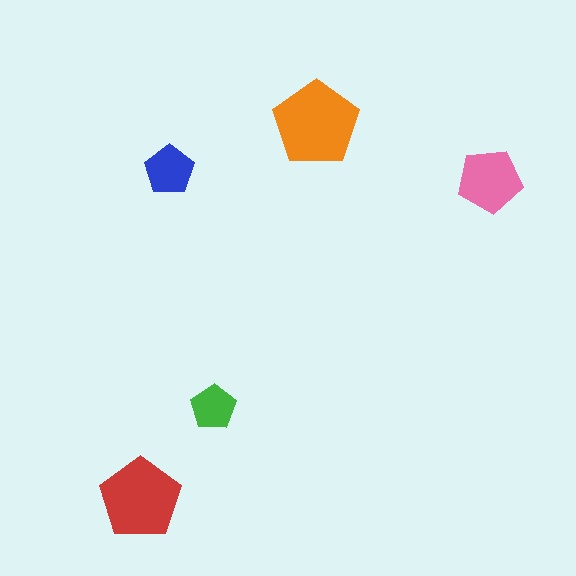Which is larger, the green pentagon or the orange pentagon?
The orange one.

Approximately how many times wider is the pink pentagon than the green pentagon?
About 1.5 times wider.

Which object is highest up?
The orange pentagon is topmost.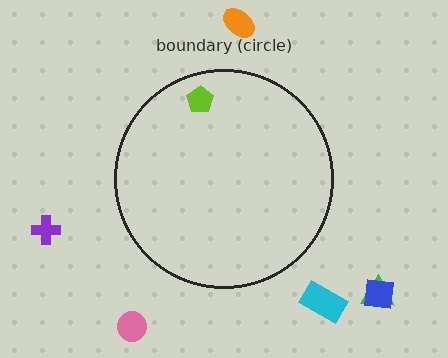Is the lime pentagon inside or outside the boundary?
Inside.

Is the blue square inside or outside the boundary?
Outside.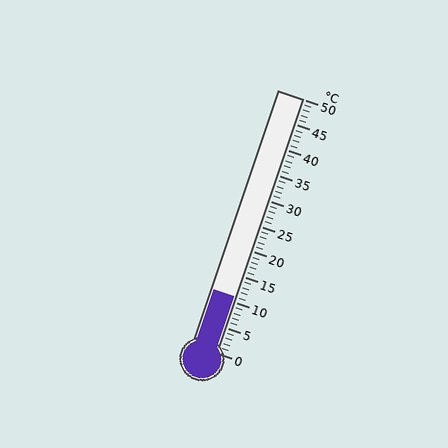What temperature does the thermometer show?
The thermometer shows approximately 11°C.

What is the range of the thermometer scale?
The thermometer scale ranges from 0°C to 50°C.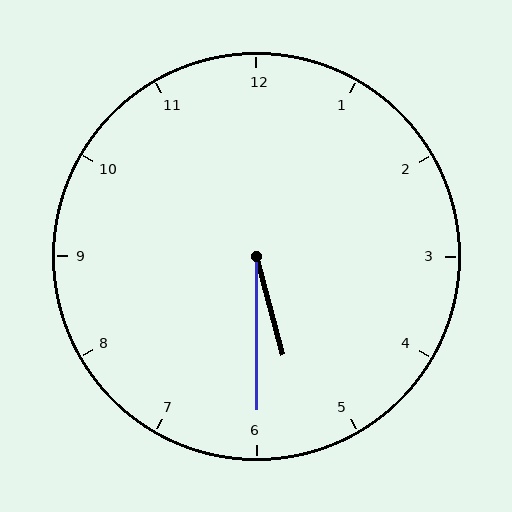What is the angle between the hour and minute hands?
Approximately 15 degrees.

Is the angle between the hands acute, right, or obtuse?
It is acute.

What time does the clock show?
5:30.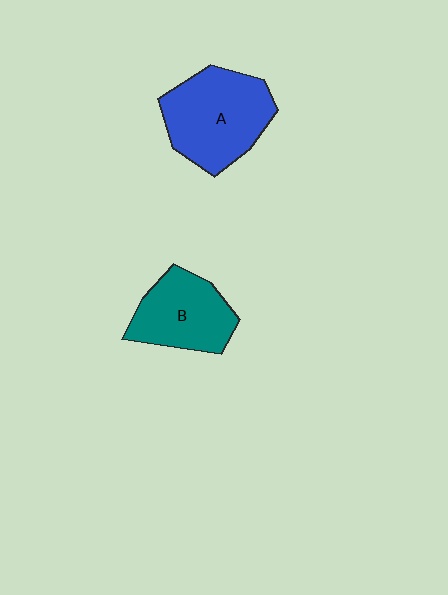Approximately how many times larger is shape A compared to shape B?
Approximately 1.3 times.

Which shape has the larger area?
Shape A (blue).